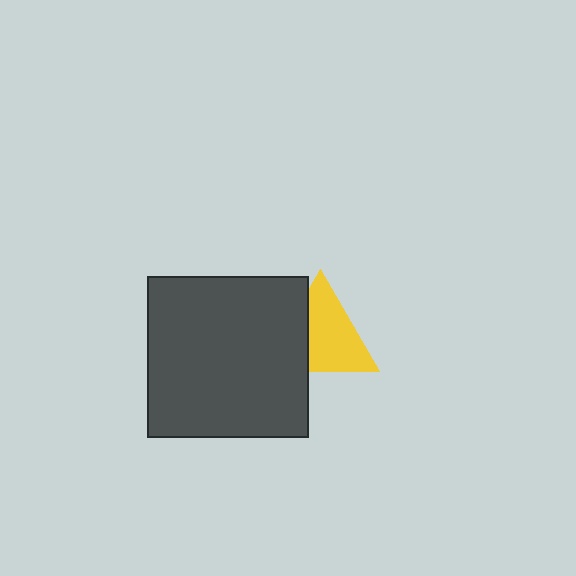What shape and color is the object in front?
The object in front is a dark gray square.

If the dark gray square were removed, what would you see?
You would see the complete yellow triangle.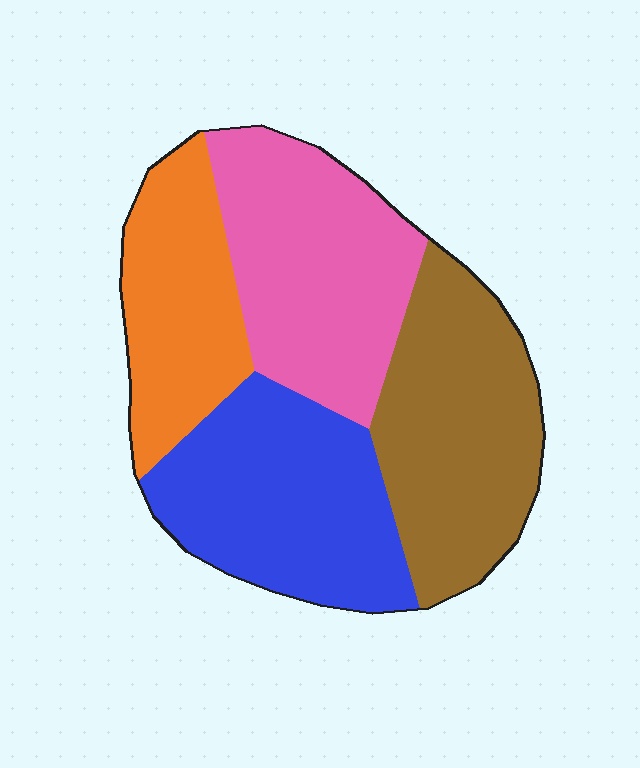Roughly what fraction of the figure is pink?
Pink takes up about one quarter (1/4) of the figure.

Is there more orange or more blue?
Blue.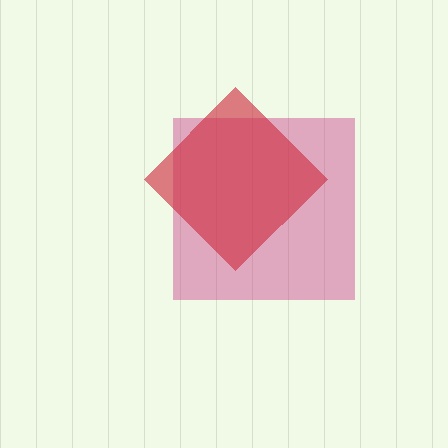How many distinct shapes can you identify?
There are 2 distinct shapes: a magenta square, a red diamond.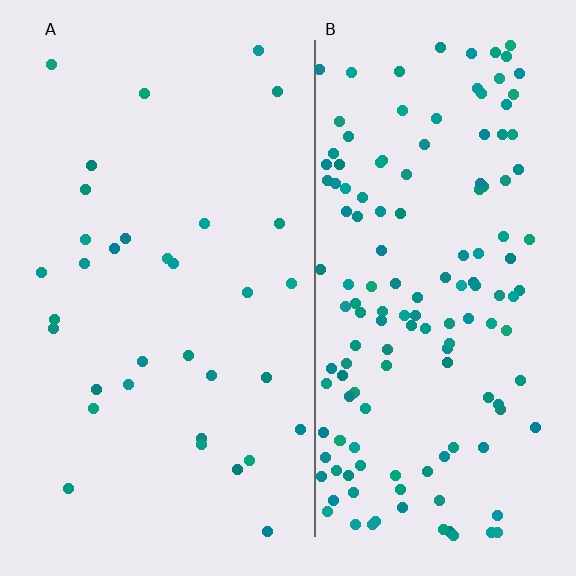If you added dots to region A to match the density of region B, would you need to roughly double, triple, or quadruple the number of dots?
Approximately quadruple.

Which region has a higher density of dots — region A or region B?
B (the right).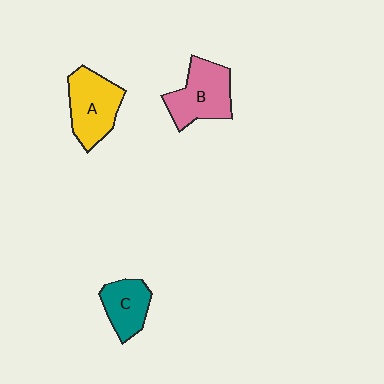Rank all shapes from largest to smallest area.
From largest to smallest: B (pink), A (yellow), C (teal).